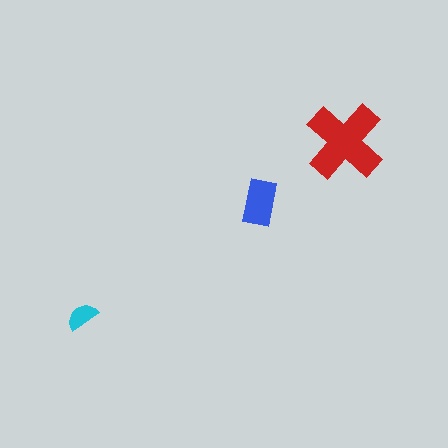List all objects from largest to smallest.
The red cross, the blue rectangle, the cyan semicircle.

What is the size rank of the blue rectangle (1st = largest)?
2nd.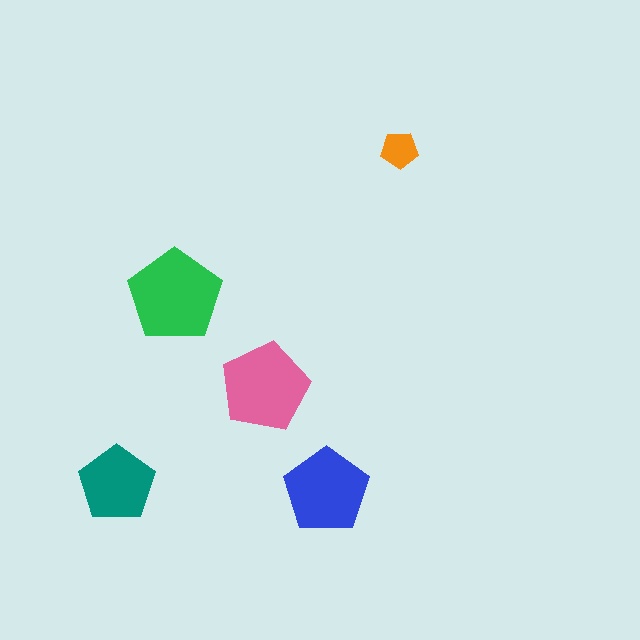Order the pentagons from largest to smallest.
the green one, the pink one, the blue one, the teal one, the orange one.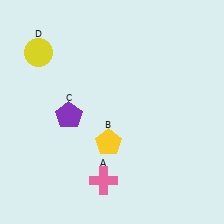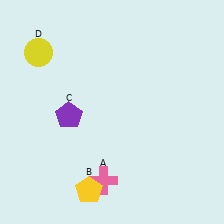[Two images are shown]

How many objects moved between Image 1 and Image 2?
1 object moved between the two images.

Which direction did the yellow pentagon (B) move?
The yellow pentagon (B) moved down.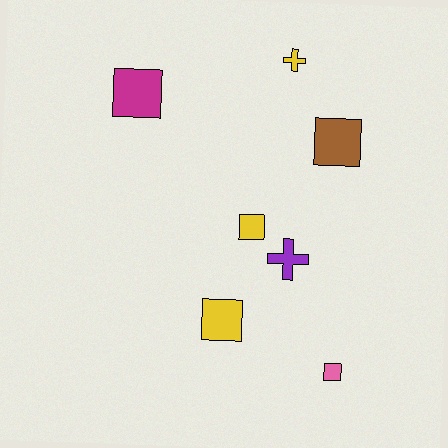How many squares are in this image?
There are 5 squares.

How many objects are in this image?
There are 7 objects.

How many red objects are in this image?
There are no red objects.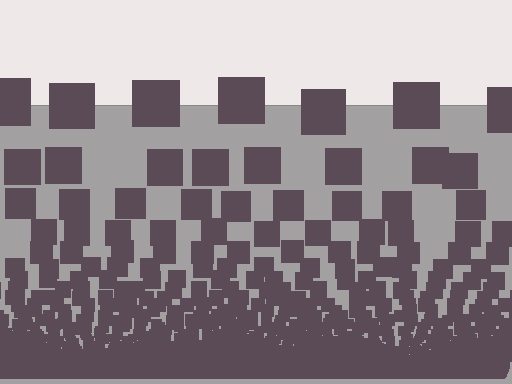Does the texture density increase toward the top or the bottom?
Density increases toward the bottom.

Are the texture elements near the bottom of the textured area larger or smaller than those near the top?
Smaller. The gradient is inverted — elements near the bottom are smaller and denser.